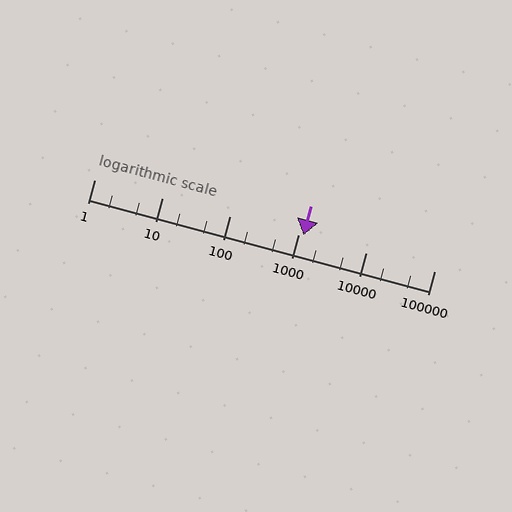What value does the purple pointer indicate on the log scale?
The pointer indicates approximately 1200.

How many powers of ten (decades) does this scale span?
The scale spans 5 decades, from 1 to 100000.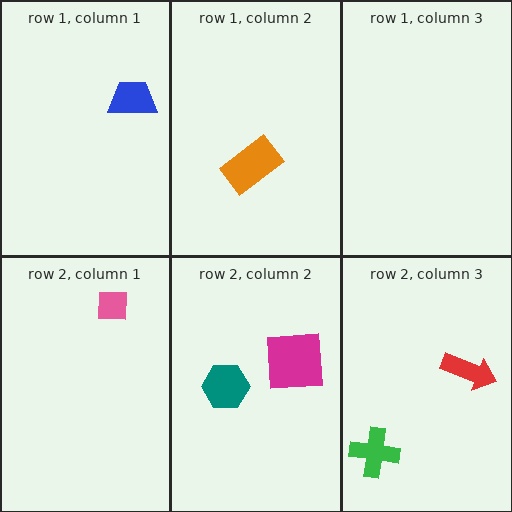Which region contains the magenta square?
The row 2, column 2 region.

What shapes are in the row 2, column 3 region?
The green cross, the red arrow.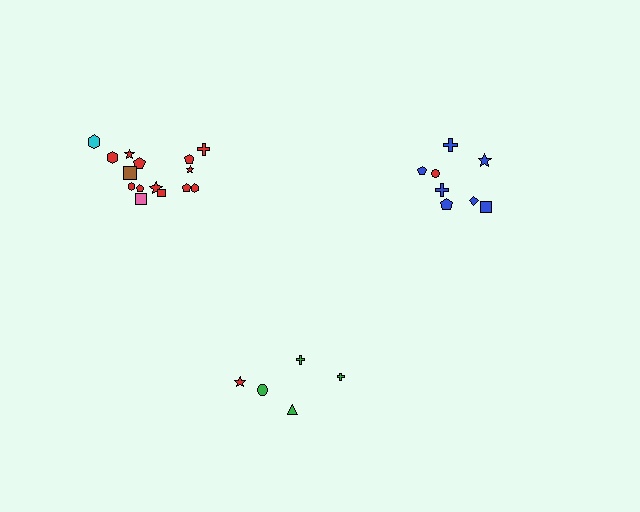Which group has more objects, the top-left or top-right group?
The top-left group.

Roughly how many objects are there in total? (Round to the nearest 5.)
Roughly 30 objects in total.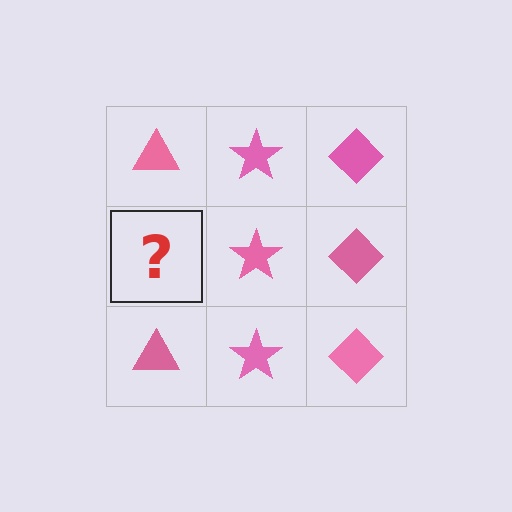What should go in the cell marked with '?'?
The missing cell should contain a pink triangle.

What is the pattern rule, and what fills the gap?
The rule is that each column has a consistent shape. The gap should be filled with a pink triangle.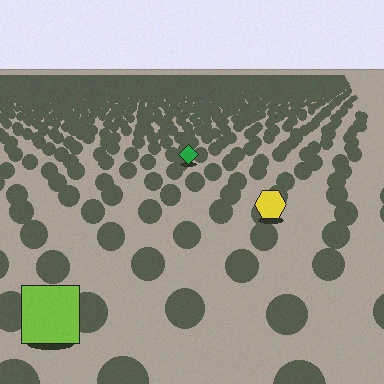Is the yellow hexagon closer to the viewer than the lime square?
No. The lime square is closer — you can tell from the texture gradient: the ground texture is coarser near it.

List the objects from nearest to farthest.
From nearest to farthest: the lime square, the yellow hexagon, the green diamond.